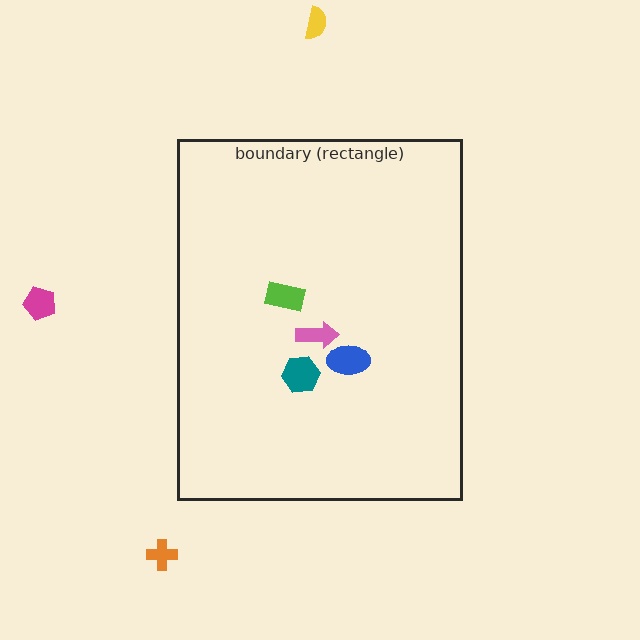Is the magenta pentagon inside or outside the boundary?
Outside.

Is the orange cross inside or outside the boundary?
Outside.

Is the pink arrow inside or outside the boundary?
Inside.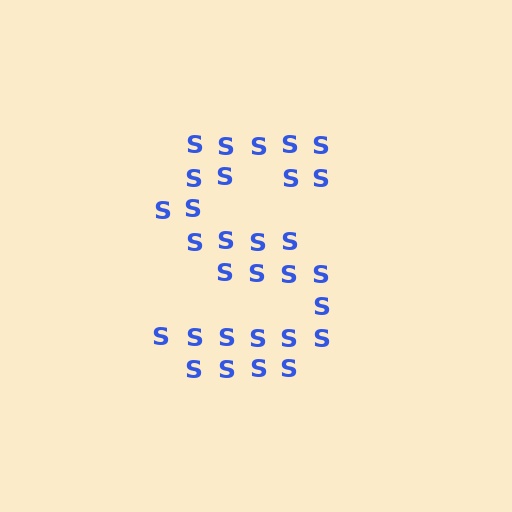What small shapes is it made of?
It is made of small letter S's.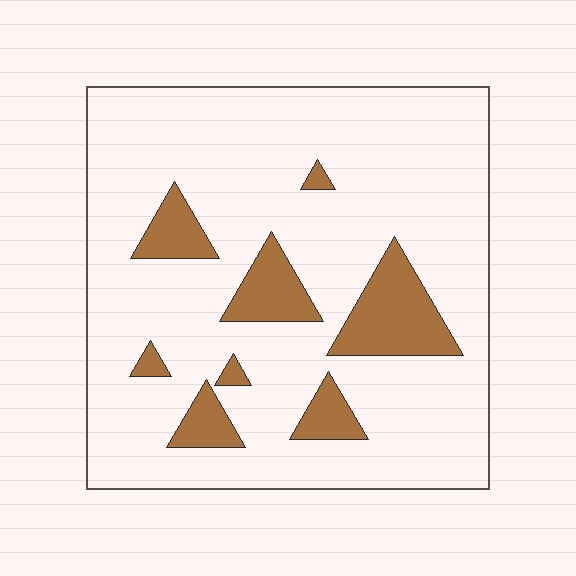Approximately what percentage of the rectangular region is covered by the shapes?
Approximately 15%.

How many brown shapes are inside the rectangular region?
8.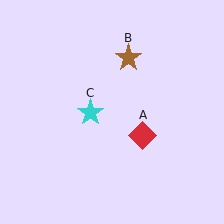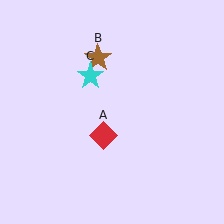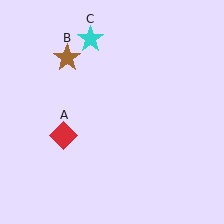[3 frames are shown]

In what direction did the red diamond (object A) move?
The red diamond (object A) moved left.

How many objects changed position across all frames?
3 objects changed position: red diamond (object A), brown star (object B), cyan star (object C).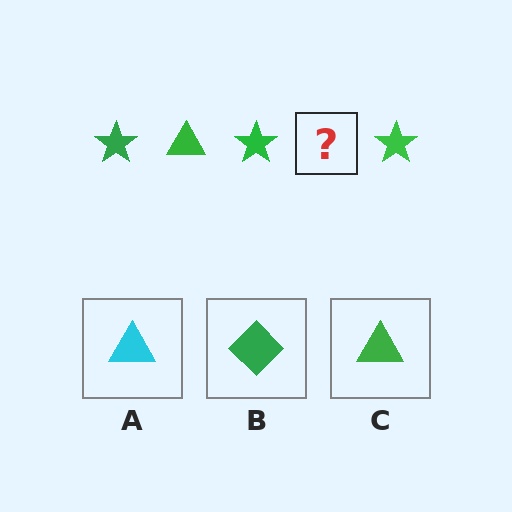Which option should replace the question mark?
Option C.